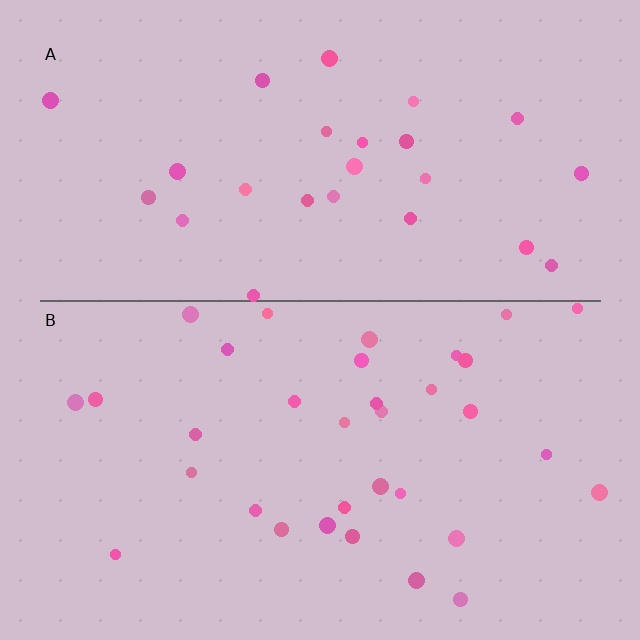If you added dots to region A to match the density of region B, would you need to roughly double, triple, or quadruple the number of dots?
Approximately double.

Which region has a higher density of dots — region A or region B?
B (the bottom).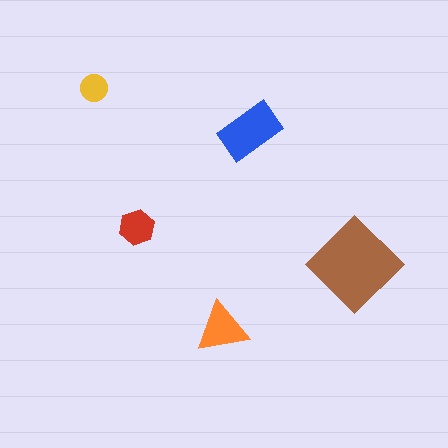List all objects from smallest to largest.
The yellow circle, the red hexagon, the orange triangle, the blue rectangle, the brown diamond.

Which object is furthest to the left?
The yellow circle is leftmost.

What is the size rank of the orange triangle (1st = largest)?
3rd.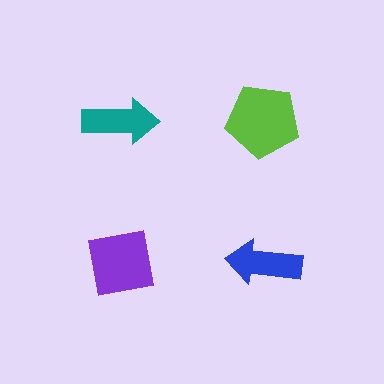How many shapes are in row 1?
2 shapes.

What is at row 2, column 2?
A blue arrow.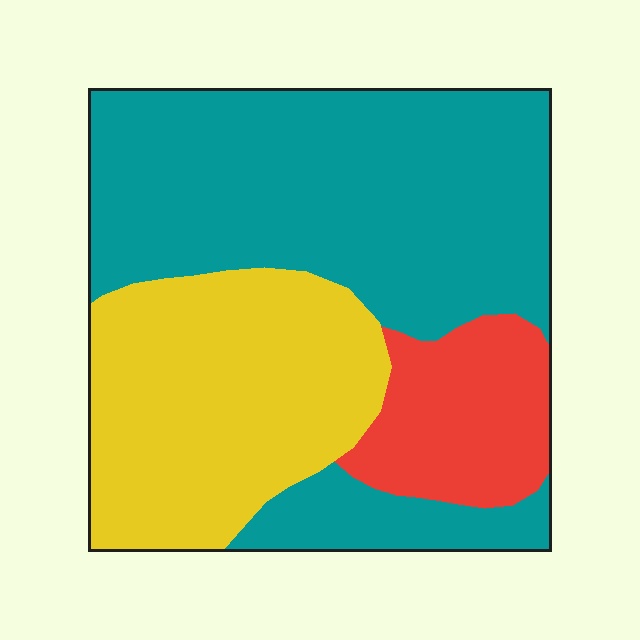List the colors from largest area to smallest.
From largest to smallest: teal, yellow, red.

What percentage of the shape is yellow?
Yellow takes up between a quarter and a half of the shape.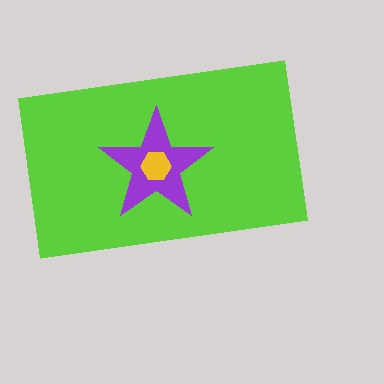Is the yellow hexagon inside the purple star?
Yes.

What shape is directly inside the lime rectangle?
The purple star.